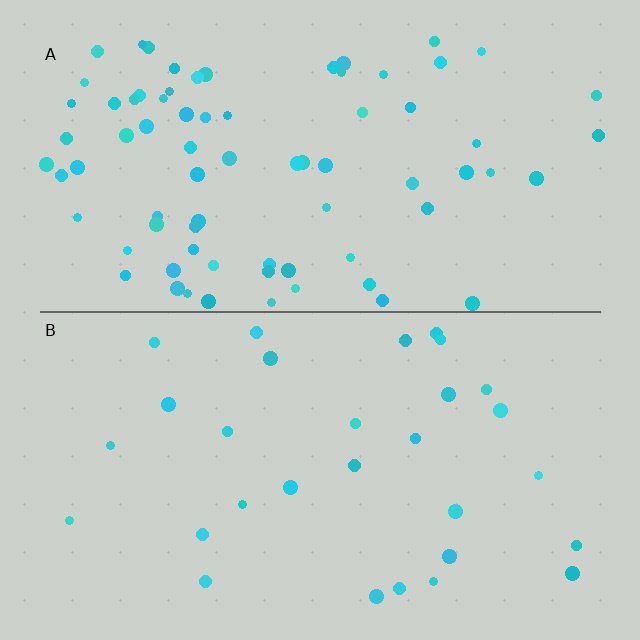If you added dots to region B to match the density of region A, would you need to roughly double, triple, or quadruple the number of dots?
Approximately triple.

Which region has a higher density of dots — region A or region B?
A (the top).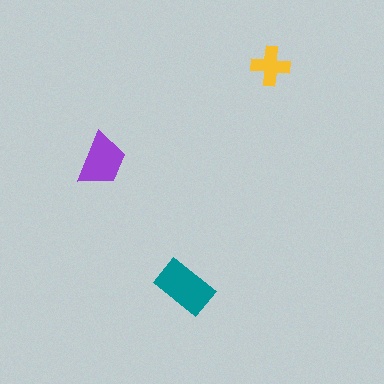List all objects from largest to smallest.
The teal rectangle, the purple trapezoid, the yellow cross.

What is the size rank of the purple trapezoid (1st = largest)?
2nd.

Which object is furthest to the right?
The yellow cross is rightmost.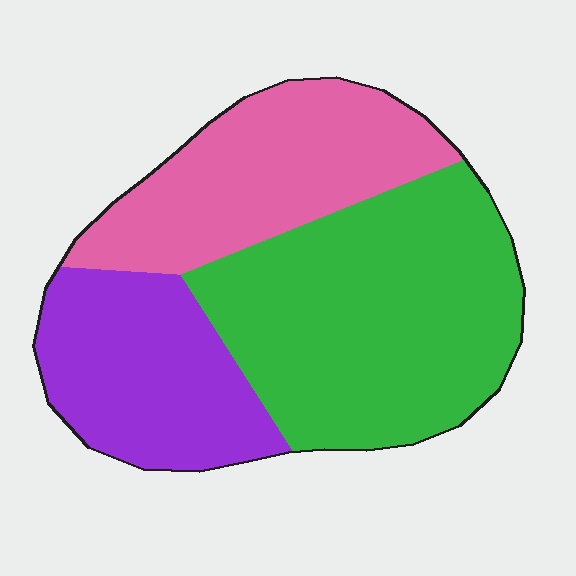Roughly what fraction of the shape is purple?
Purple takes up about one quarter (1/4) of the shape.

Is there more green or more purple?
Green.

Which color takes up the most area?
Green, at roughly 45%.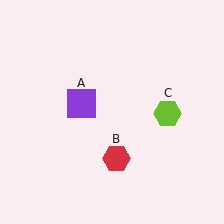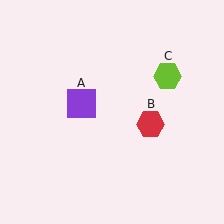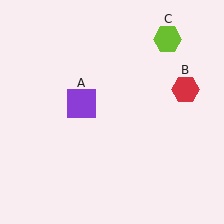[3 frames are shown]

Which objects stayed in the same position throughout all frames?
Purple square (object A) remained stationary.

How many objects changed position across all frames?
2 objects changed position: red hexagon (object B), lime hexagon (object C).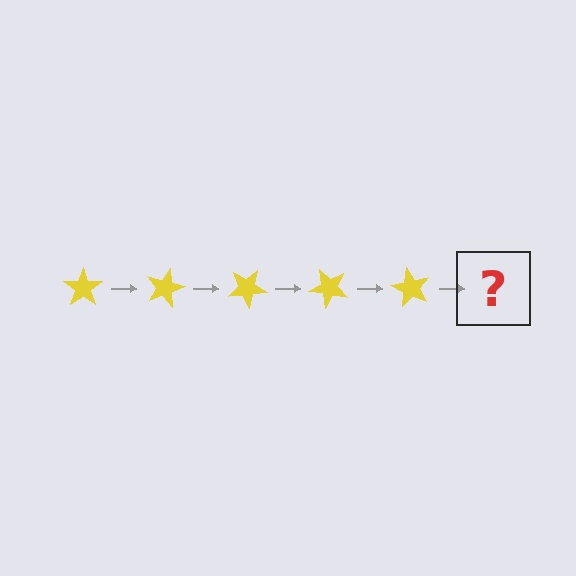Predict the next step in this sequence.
The next step is a yellow star rotated 75 degrees.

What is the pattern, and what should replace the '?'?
The pattern is that the star rotates 15 degrees each step. The '?' should be a yellow star rotated 75 degrees.